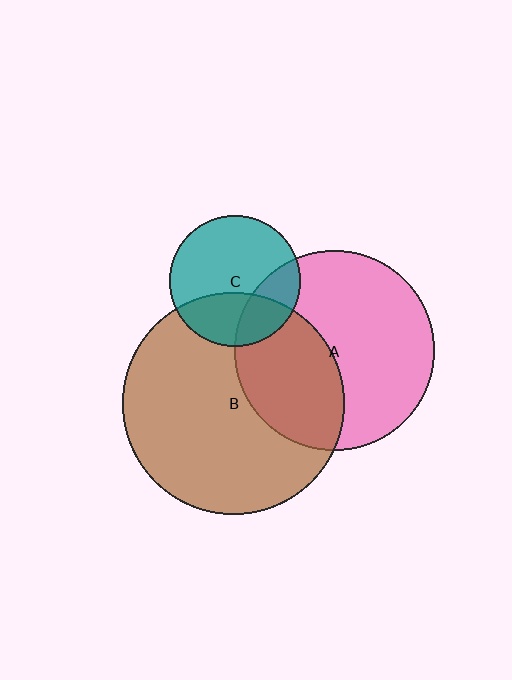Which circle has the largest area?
Circle B (brown).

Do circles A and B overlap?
Yes.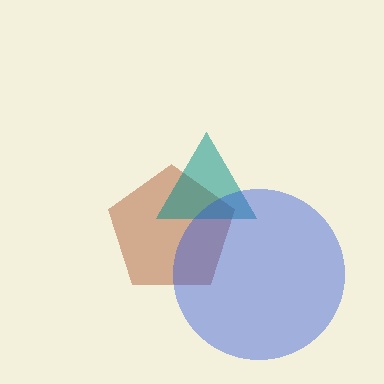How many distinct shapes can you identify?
There are 3 distinct shapes: a brown pentagon, a teal triangle, a blue circle.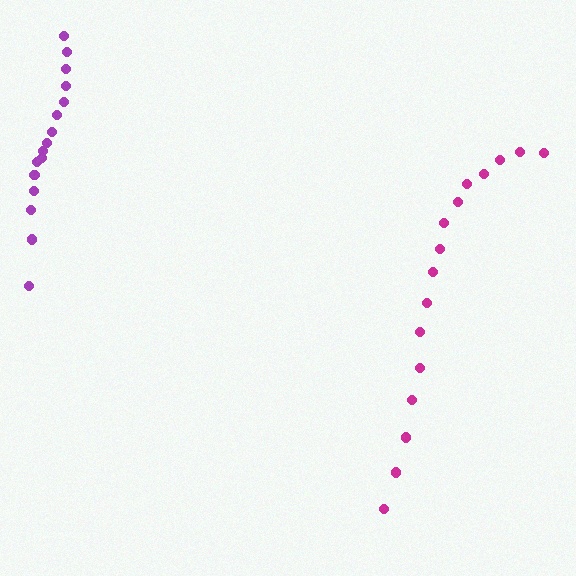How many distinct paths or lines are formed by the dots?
There are 2 distinct paths.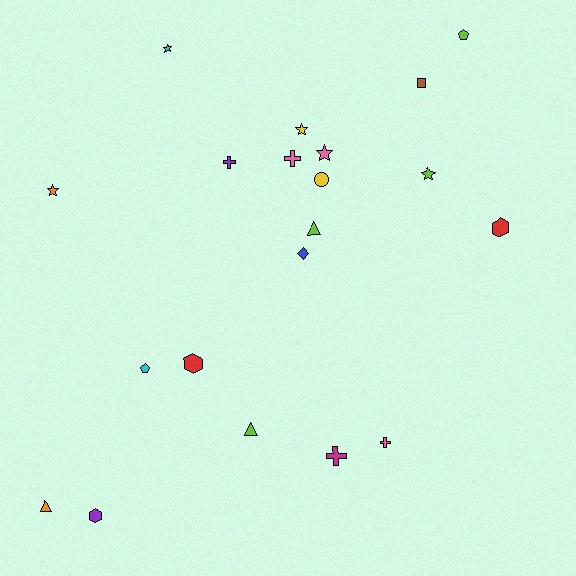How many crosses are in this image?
There are 4 crosses.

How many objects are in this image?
There are 20 objects.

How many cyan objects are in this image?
There are 2 cyan objects.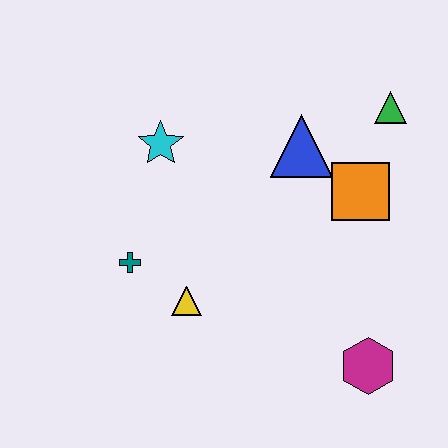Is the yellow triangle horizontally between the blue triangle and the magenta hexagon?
No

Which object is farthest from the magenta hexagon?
The cyan star is farthest from the magenta hexagon.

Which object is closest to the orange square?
The blue triangle is closest to the orange square.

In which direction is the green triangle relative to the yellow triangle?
The green triangle is to the right of the yellow triangle.